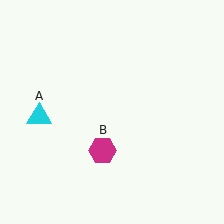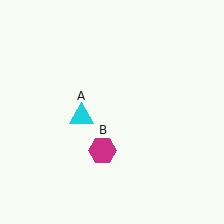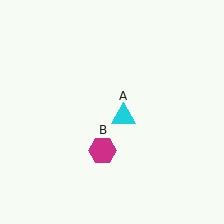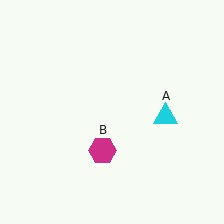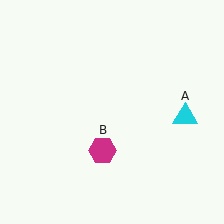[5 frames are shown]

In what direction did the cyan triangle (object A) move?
The cyan triangle (object A) moved right.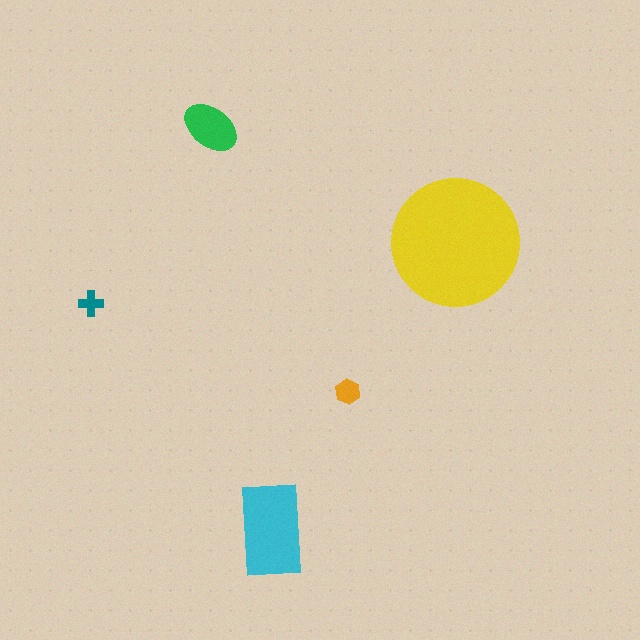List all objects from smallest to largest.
The teal cross, the orange hexagon, the green ellipse, the cyan rectangle, the yellow circle.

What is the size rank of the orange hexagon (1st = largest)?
4th.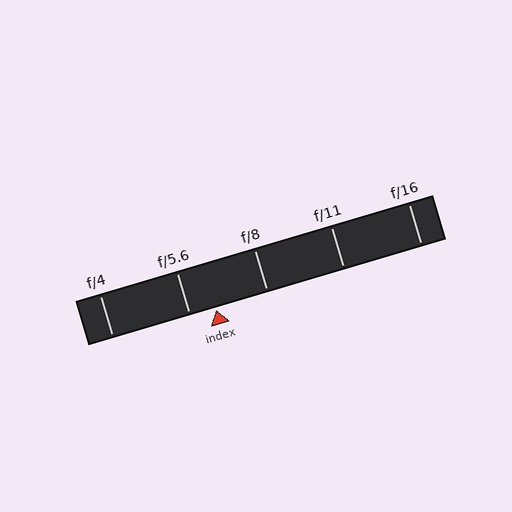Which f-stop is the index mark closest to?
The index mark is closest to f/5.6.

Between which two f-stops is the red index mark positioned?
The index mark is between f/5.6 and f/8.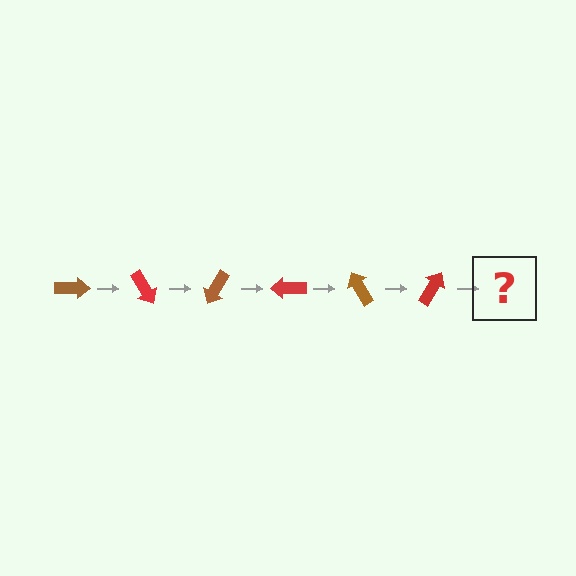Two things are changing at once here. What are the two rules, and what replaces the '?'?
The two rules are that it rotates 60 degrees each step and the color cycles through brown and red. The '?' should be a brown arrow, rotated 360 degrees from the start.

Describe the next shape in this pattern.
It should be a brown arrow, rotated 360 degrees from the start.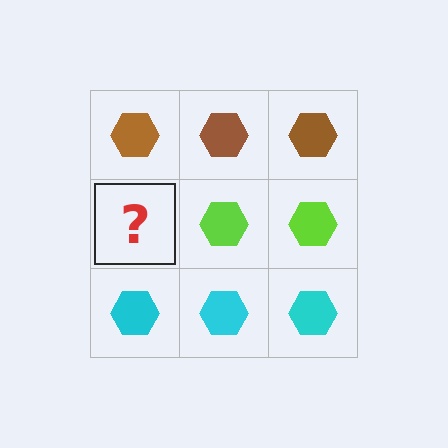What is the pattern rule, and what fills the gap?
The rule is that each row has a consistent color. The gap should be filled with a lime hexagon.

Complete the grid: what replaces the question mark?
The question mark should be replaced with a lime hexagon.